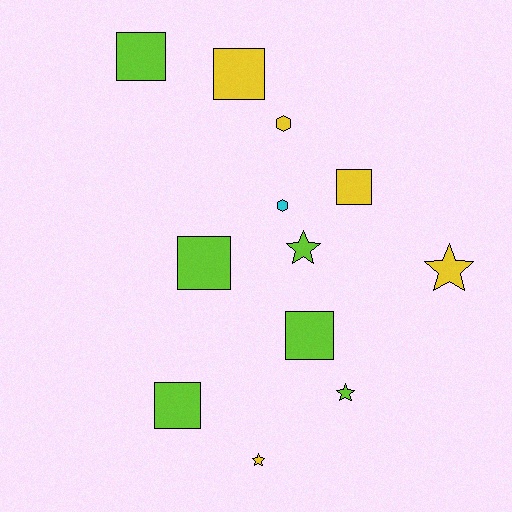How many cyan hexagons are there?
There is 1 cyan hexagon.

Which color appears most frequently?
Lime, with 6 objects.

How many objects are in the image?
There are 12 objects.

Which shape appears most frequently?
Square, with 6 objects.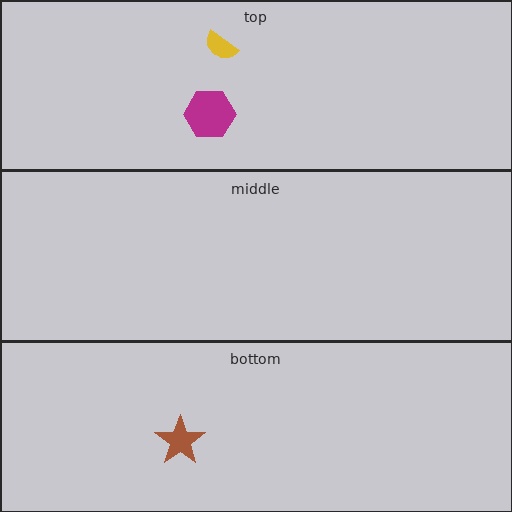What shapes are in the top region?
The yellow semicircle, the magenta hexagon.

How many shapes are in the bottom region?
1.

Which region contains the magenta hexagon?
The top region.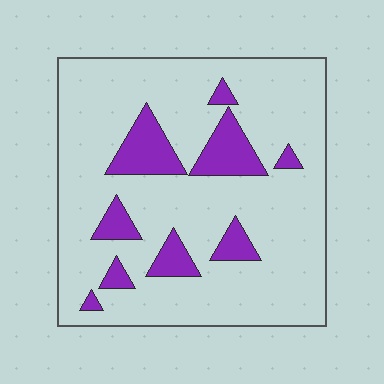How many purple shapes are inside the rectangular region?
9.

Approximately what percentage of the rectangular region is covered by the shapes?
Approximately 15%.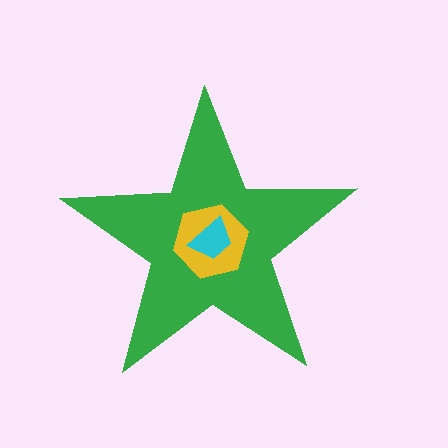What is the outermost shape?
The green star.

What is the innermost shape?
The cyan trapezoid.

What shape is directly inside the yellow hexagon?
The cyan trapezoid.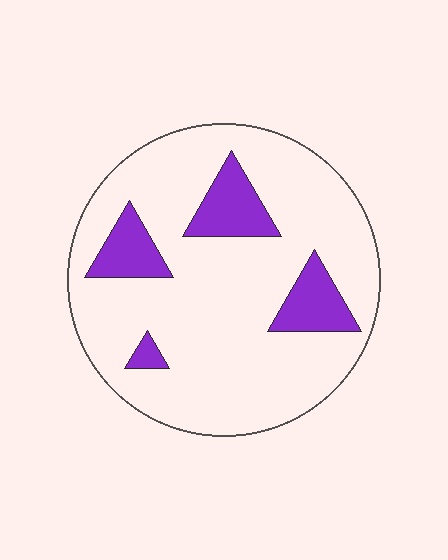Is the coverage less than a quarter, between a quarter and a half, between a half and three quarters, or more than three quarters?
Less than a quarter.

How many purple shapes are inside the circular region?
4.